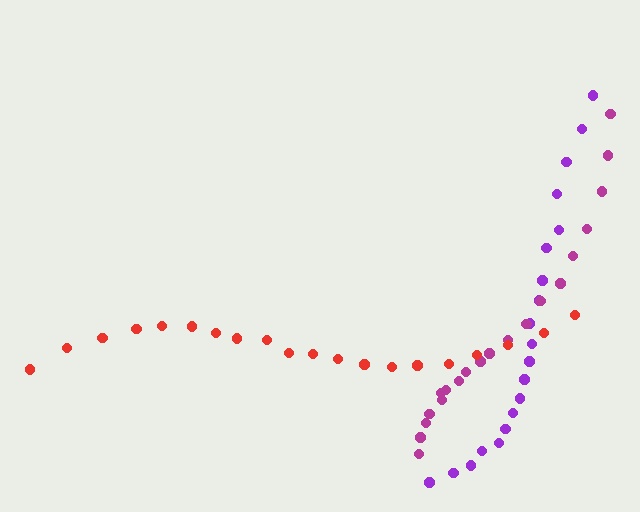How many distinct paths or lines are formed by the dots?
There are 3 distinct paths.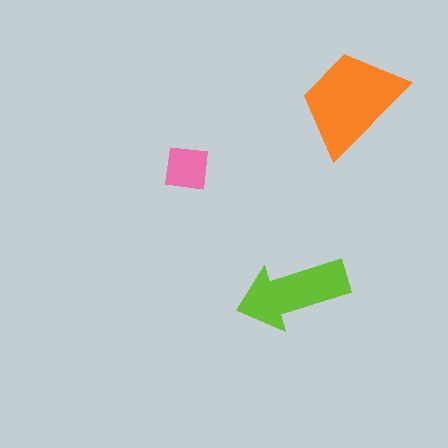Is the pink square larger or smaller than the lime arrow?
Smaller.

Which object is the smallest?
The pink square.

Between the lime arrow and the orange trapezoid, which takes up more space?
The orange trapezoid.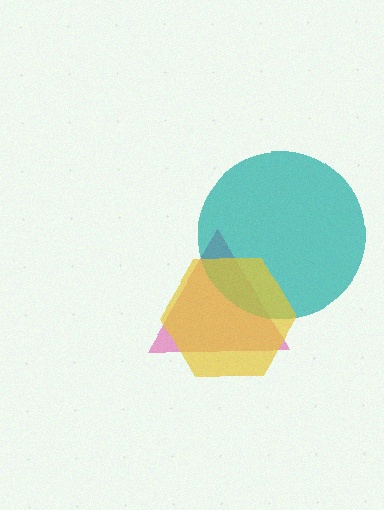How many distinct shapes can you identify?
There are 3 distinct shapes: a pink triangle, a teal circle, a yellow hexagon.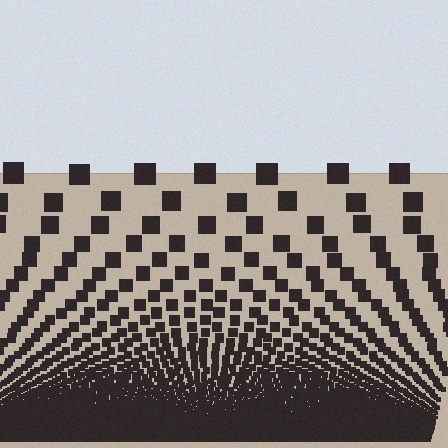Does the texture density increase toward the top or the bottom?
Density increases toward the bottom.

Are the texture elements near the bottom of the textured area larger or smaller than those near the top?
Smaller. The gradient is inverted — elements near the bottom are smaller and denser.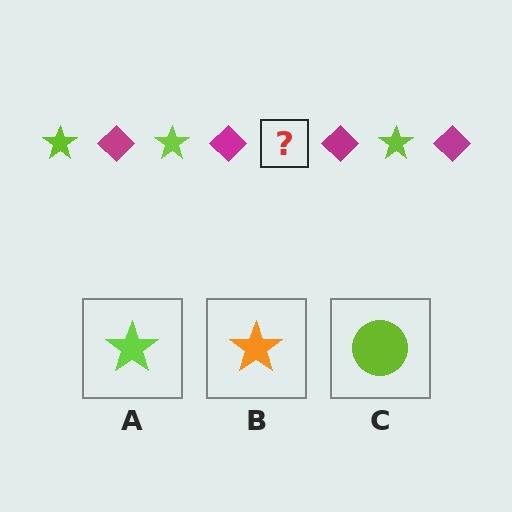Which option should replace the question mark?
Option A.